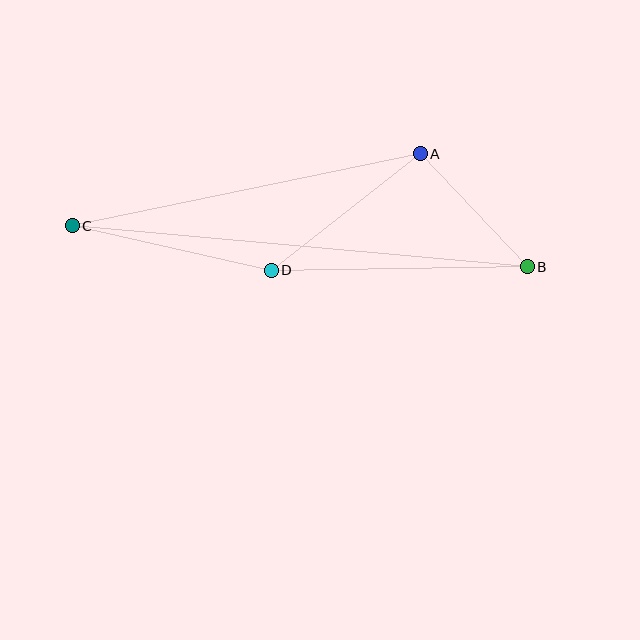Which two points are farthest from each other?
Points B and C are farthest from each other.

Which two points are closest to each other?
Points A and B are closest to each other.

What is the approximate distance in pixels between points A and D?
The distance between A and D is approximately 189 pixels.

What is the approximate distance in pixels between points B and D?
The distance between B and D is approximately 256 pixels.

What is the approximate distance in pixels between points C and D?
The distance between C and D is approximately 204 pixels.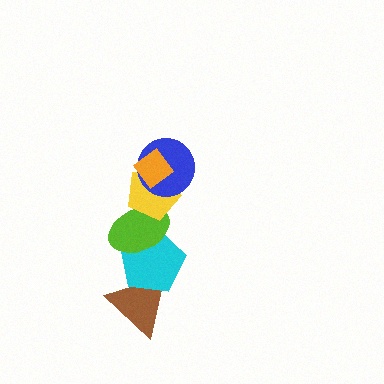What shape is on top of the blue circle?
The orange diamond is on top of the blue circle.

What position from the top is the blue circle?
The blue circle is 2nd from the top.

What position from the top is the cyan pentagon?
The cyan pentagon is 5th from the top.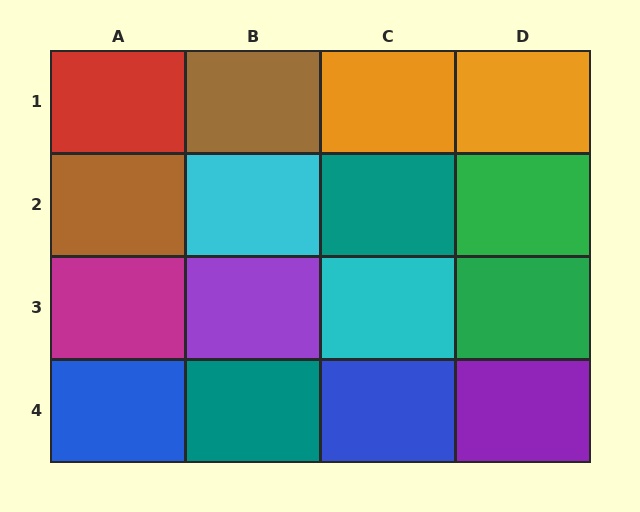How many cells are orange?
2 cells are orange.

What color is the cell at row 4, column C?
Blue.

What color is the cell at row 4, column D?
Purple.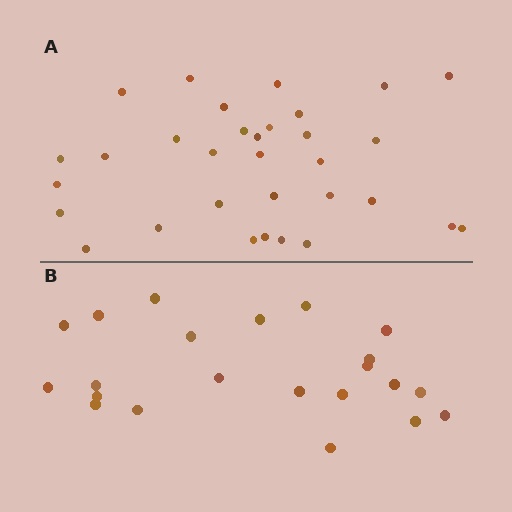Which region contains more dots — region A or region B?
Region A (the top region) has more dots.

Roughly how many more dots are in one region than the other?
Region A has roughly 10 or so more dots than region B.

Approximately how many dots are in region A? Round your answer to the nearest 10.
About 30 dots. (The exact count is 32, which rounds to 30.)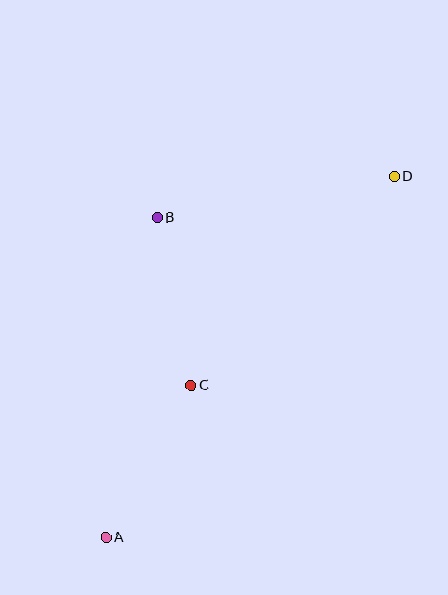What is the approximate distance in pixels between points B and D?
The distance between B and D is approximately 241 pixels.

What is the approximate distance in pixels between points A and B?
The distance between A and B is approximately 324 pixels.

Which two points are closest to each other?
Points B and C are closest to each other.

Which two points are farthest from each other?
Points A and D are farthest from each other.